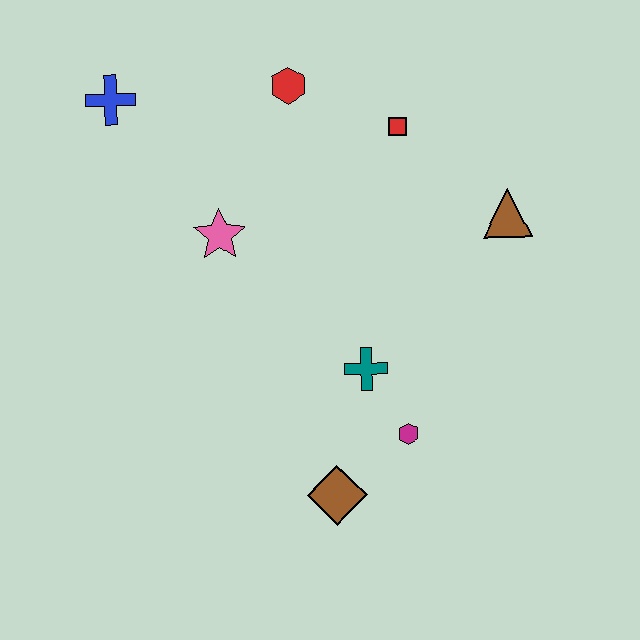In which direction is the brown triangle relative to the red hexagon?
The brown triangle is to the right of the red hexagon.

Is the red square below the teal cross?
No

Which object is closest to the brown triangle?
The red square is closest to the brown triangle.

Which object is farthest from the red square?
The brown diamond is farthest from the red square.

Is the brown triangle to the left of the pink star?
No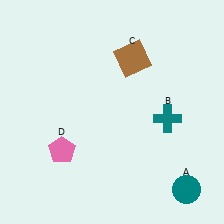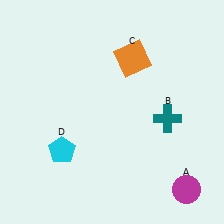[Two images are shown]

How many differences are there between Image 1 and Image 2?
There are 3 differences between the two images.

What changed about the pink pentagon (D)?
In Image 1, D is pink. In Image 2, it changed to cyan.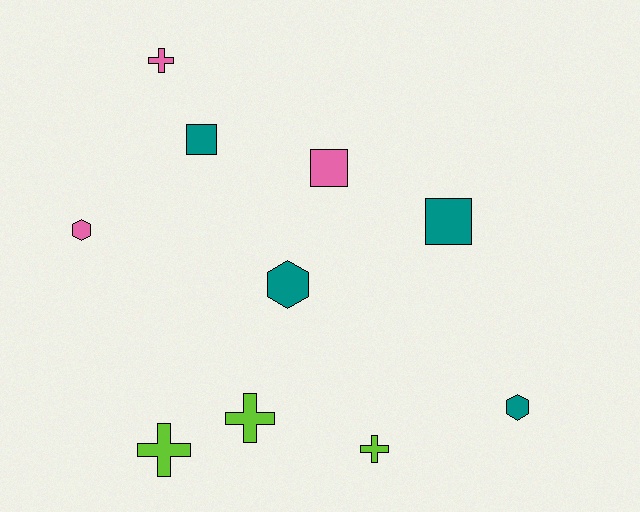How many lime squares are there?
There are no lime squares.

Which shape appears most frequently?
Cross, with 4 objects.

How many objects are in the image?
There are 10 objects.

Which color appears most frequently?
Teal, with 4 objects.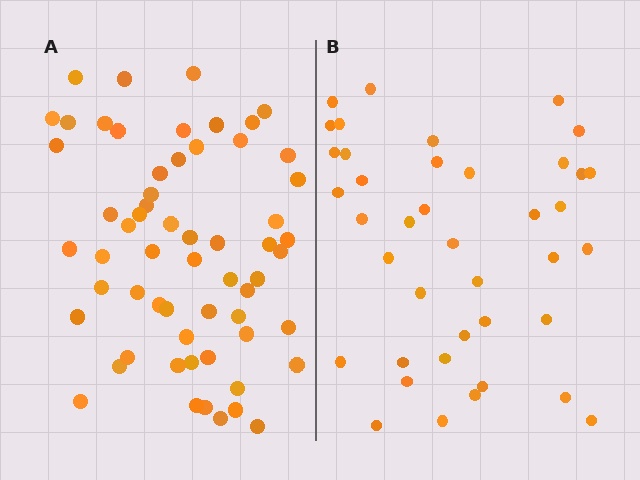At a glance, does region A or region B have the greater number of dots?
Region A (the left region) has more dots.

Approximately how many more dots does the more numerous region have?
Region A has approximately 20 more dots than region B.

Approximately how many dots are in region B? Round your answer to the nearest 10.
About 40 dots.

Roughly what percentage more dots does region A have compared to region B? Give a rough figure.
About 50% more.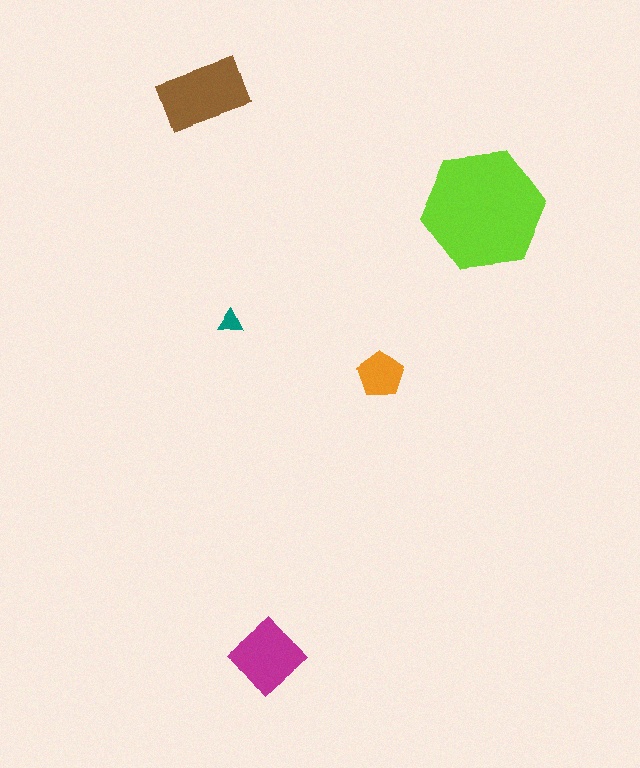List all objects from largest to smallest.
The lime hexagon, the brown rectangle, the magenta diamond, the orange pentagon, the teal triangle.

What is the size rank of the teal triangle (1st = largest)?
5th.